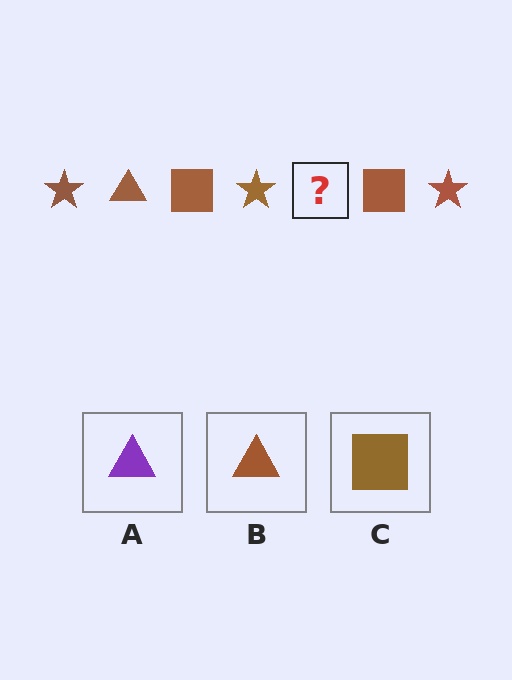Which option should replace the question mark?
Option B.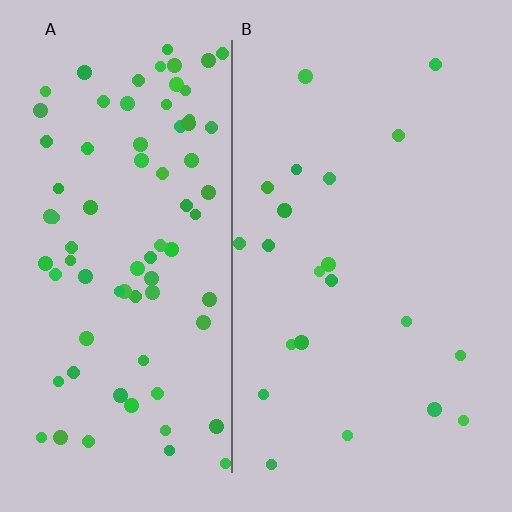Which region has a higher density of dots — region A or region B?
A (the left).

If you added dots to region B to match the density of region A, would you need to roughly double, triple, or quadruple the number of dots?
Approximately quadruple.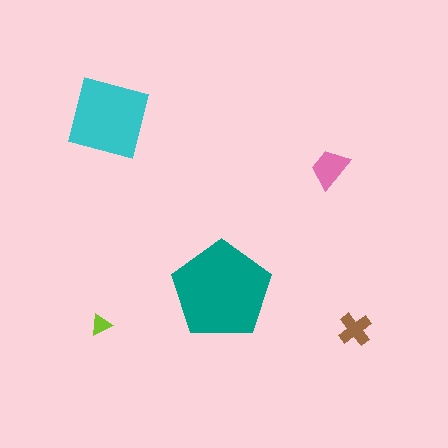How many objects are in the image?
There are 5 objects in the image.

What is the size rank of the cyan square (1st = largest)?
2nd.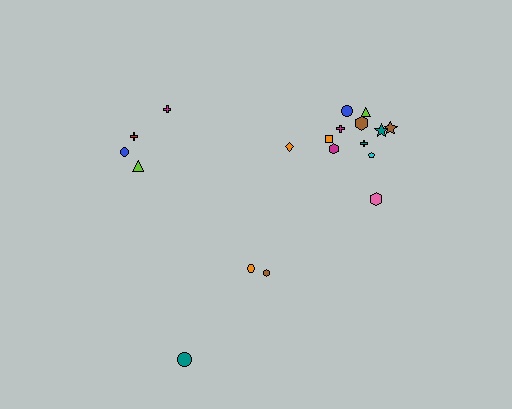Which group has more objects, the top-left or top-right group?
The top-right group.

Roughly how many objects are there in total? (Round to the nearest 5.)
Roughly 20 objects in total.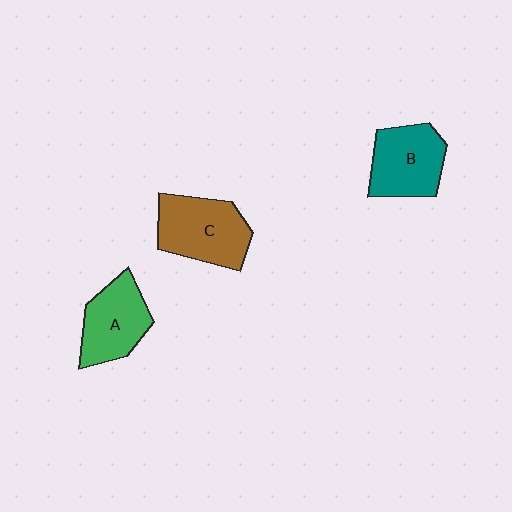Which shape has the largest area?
Shape C (brown).